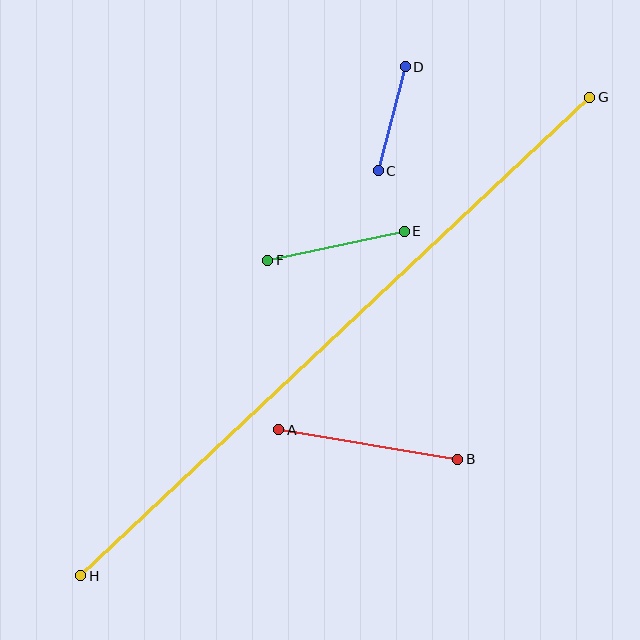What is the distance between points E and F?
The distance is approximately 139 pixels.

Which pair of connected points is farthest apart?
Points G and H are farthest apart.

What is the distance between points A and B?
The distance is approximately 182 pixels.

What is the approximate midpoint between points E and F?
The midpoint is at approximately (336, 246) pixels.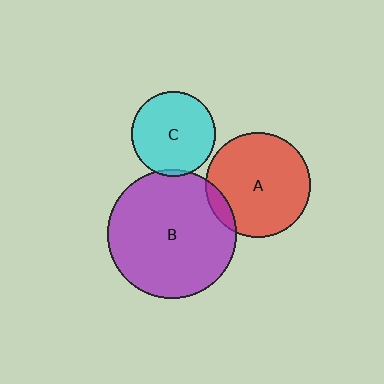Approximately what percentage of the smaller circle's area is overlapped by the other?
Approximately 10%.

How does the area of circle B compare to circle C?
Approximately 2.3 times.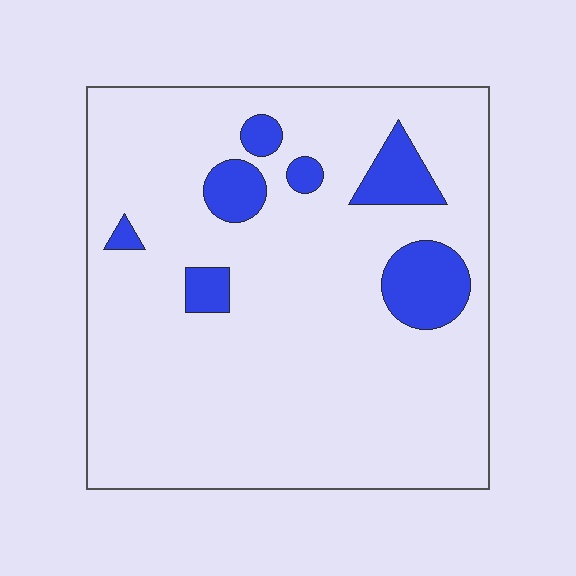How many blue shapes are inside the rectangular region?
7.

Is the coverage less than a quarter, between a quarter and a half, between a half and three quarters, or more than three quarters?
Less than a quarter.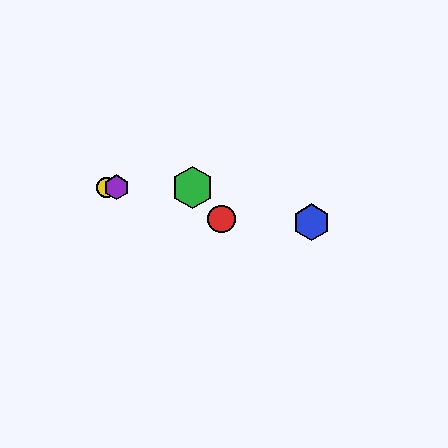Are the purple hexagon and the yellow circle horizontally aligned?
Yes, both are at y≈187.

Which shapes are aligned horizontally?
The green hexagon, the yellow circle, the purple hexagon are aligned horizontally.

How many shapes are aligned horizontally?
3 shapes (the green hexagon, the yellow circle, the purple hexagon) are aligned horizontally.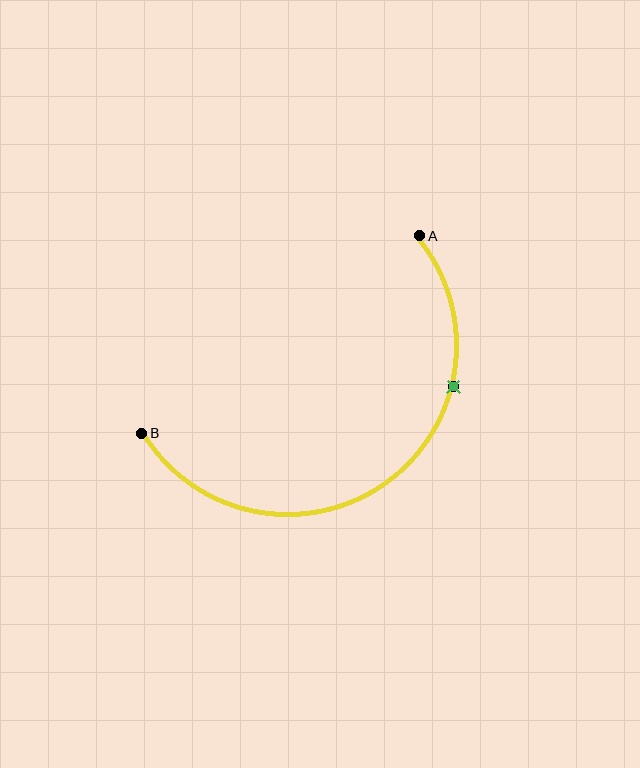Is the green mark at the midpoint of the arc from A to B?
No. The green mark lies on the arc but is closer to endpoint A. The arc midpoint would be at the point on the curve equidistant along the arc from both A and B.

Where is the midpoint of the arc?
The arc midpoint is the point on the curve farthest from the straight line joining A and B. It sits below and to the right of that line.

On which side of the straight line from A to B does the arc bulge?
The arc bulges below and to the right of the straight line connecting A and B.